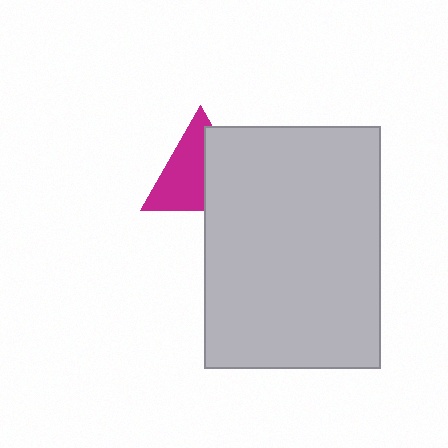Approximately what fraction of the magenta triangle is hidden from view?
Roughly 44% of the magenta triangle is hidden behind the light gray rectangle.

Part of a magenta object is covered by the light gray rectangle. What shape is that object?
It is a triangle.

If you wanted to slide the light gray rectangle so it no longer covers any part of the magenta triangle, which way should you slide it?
Slide it right — that is the most direct way to separate the two shapes.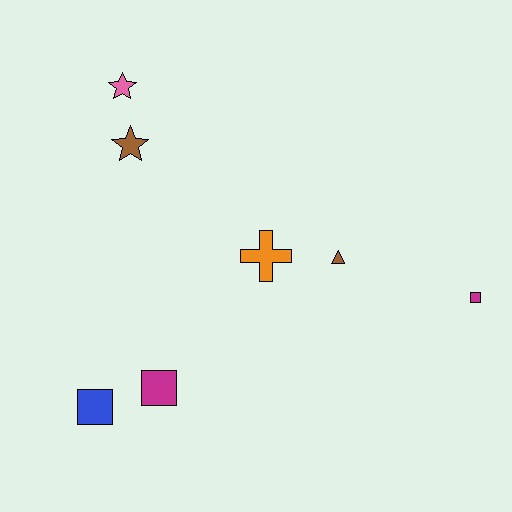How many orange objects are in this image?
There is 1 orange object.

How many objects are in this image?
There are 7 objects.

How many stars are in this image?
There are 2 stars.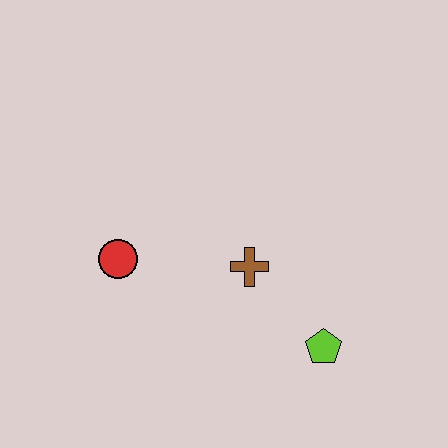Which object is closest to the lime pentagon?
The brown cross is closest to the lime pentagon.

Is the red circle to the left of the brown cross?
Yes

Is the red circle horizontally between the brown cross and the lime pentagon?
No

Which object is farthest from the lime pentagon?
The red circle is farthest from the lime pentagon.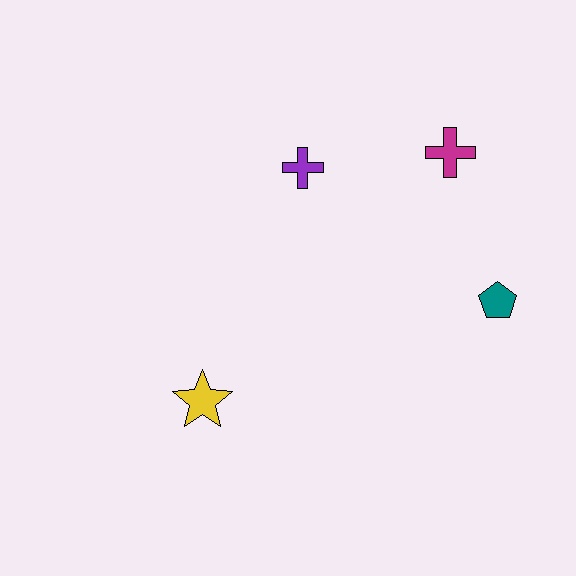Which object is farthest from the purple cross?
The yellow star is farthest from the purple cross.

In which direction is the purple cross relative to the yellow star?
The purple cross is above the yellow star.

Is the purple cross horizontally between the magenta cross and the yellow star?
Yes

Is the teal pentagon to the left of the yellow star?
No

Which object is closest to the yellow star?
The purple cross is closest to the yellow star.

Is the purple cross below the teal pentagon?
No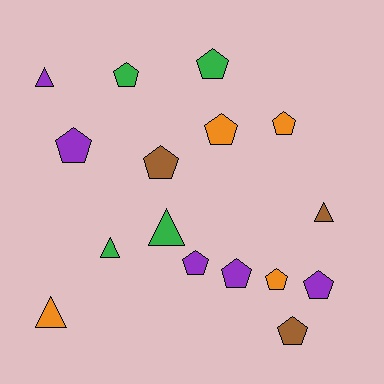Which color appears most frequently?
Purple, with 5 objects.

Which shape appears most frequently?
Pentagon, with 11 objects.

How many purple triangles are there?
There is 1 purple triangle.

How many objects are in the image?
There are 16 objects.